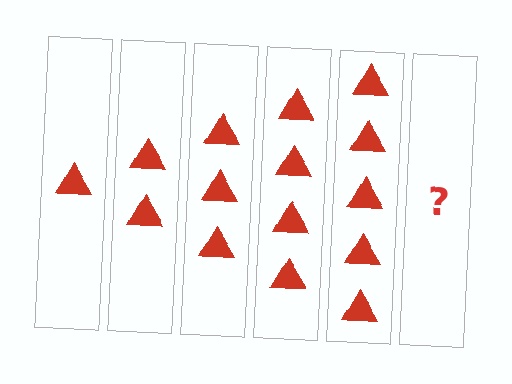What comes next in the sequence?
The next element should be 6 triangles.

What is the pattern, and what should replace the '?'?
The pattern is that each step adds one more triangle. The '?' should be 6 triangles.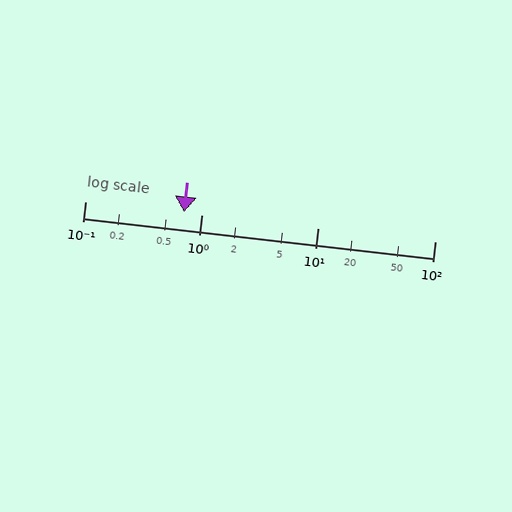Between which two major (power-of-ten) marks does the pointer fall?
The pointer is between 0.1 and 1.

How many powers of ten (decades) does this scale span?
The scale spans 3 decades, from 0.1 to 100.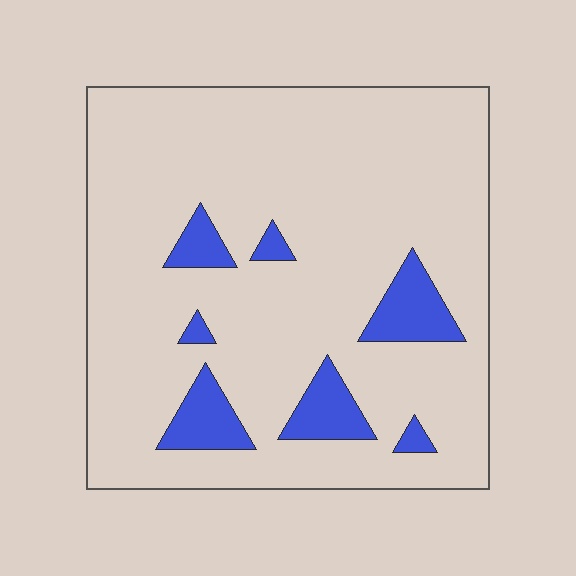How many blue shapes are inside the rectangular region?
7.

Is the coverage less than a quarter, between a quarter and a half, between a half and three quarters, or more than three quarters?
Less than a quarter.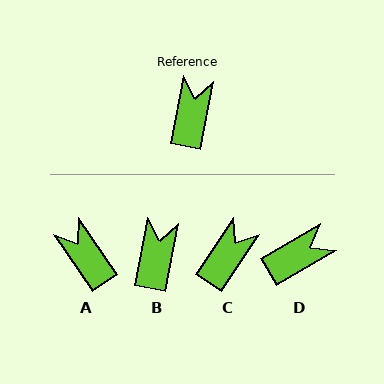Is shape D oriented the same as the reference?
No, it is off by about 48 degrees.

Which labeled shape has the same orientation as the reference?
B.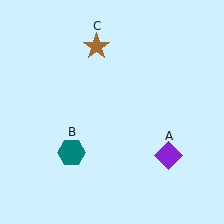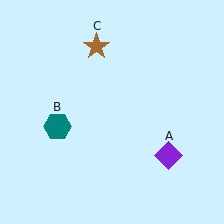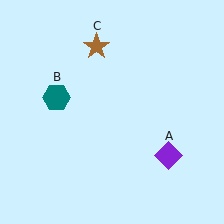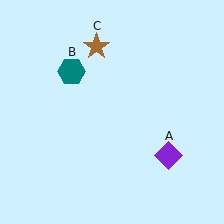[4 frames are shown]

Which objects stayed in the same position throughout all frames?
Purple diamond (object A) and brown star (object C) remained stationary.